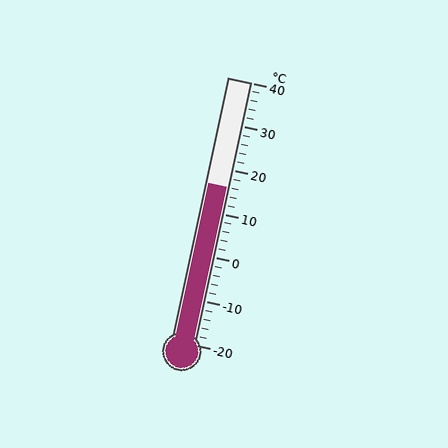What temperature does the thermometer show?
The thermometer shows approximately 16°C.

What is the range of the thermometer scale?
The thermometer scale ranges from -20°C to 40°C.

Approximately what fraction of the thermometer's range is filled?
The thermometer is filled to approximately 60% of its range.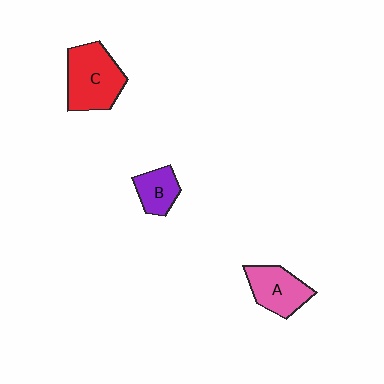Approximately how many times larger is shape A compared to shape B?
Approximately 1.4 times.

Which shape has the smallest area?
Shape B (purple).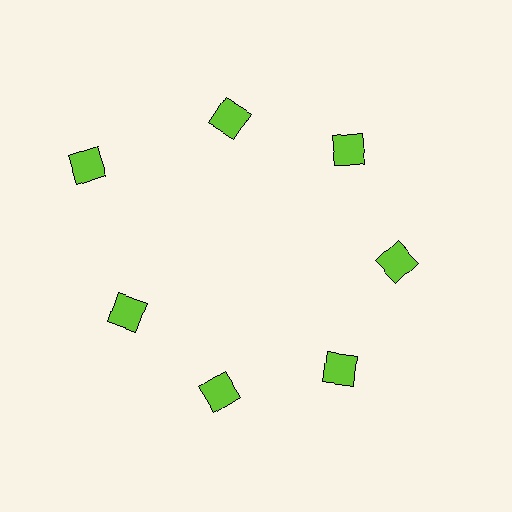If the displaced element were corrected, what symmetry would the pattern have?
It would have 7-fold rotational symmetry — the pattern would map onto itself every 51 degrees.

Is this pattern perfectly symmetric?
No. The 7 lime diamonds are arranged in a ring, but one element near the 10 o'clock position is pushed outward from the center, breaking the 7-fold rotational symmetry.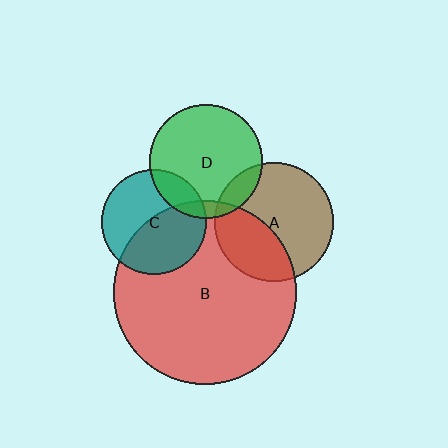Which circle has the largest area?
Circle B (red).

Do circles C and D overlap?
Yes.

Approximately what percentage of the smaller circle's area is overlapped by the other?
Approximately 15%.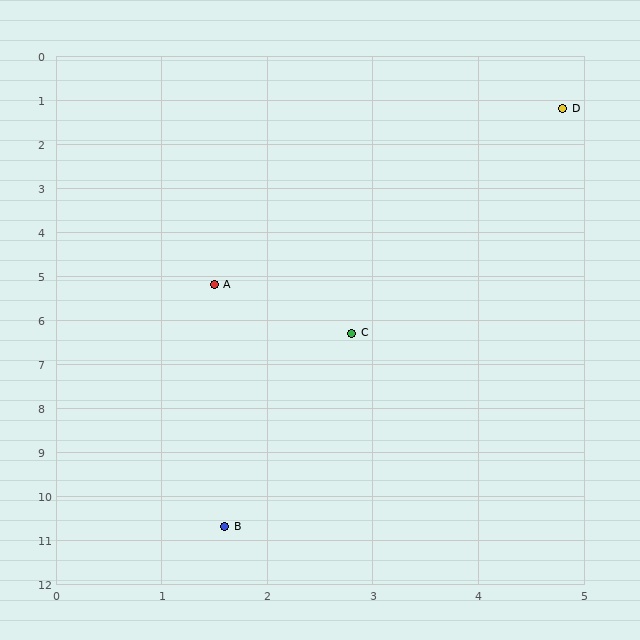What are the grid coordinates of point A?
Point A is at approximately (1.5, 5.2).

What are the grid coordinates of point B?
Point B is at approximately (1.6, 10.7).